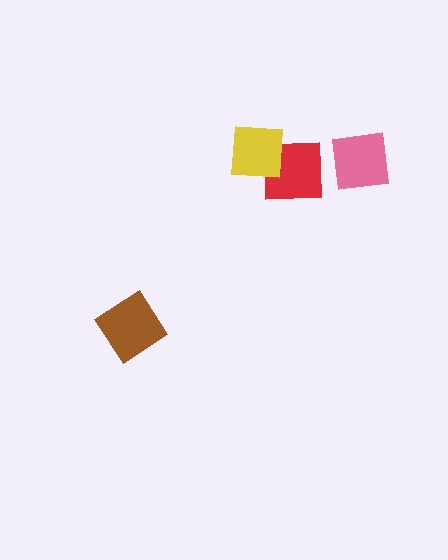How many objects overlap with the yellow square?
1 object overlaps with the yellow square.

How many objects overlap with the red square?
1 object overlaps with the red square.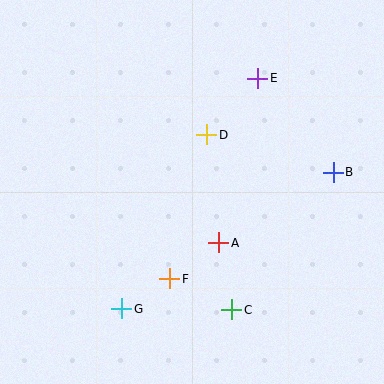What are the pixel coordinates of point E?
Point E is at (258, 78).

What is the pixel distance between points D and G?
The distance between D and G is 193 pixels.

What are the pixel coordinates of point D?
Point D is at (207, 135).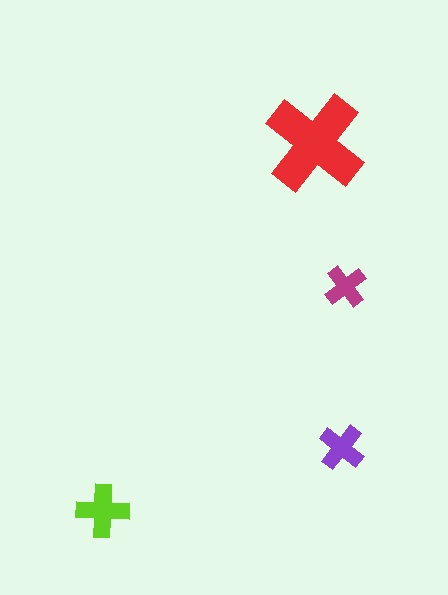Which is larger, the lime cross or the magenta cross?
The lime one.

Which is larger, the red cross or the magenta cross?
The red one.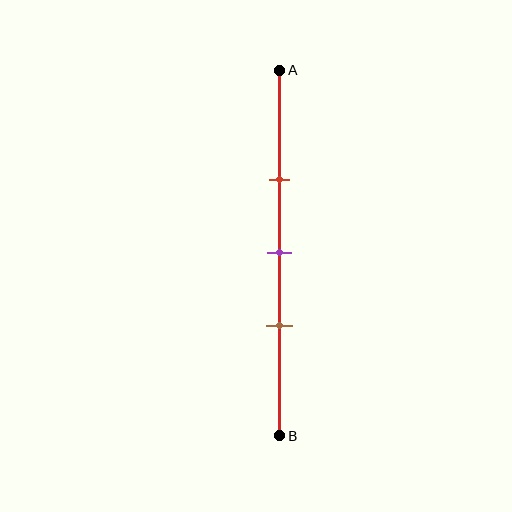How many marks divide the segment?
There are 3 marks dividing the segment.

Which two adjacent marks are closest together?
The purple and brown marks are the closest adjacent pair.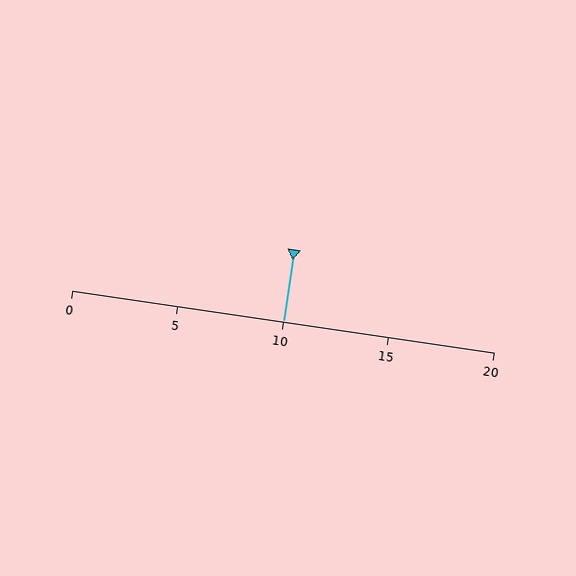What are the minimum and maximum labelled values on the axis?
The axis runs from 0 to 20.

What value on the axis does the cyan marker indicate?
The marker indicates approximately 10.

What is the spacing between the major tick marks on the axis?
The major ticks are spaced 5 apart.